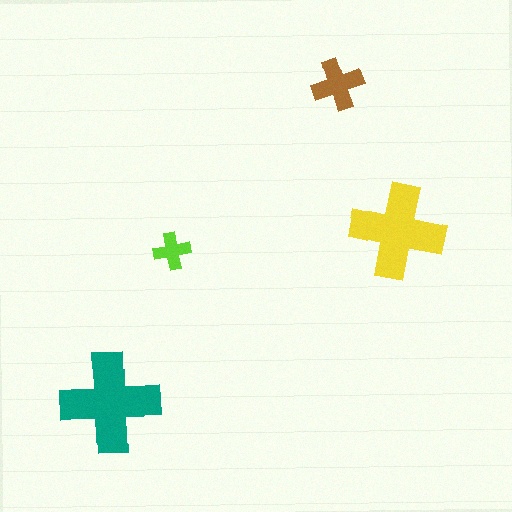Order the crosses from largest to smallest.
the teal one, the yellow one, the brown one, the lime one.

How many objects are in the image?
There are 4 objects in the image.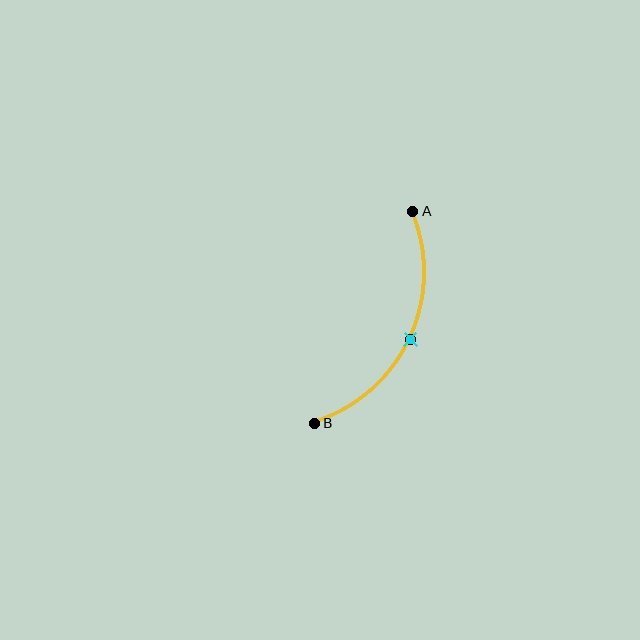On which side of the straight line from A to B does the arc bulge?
The arc bulges to the right of the straight line connecting A and B.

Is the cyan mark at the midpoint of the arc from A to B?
Yes. The cyan mark lies on the arc at equal arc-length from both A and B — it is the arc midpoint.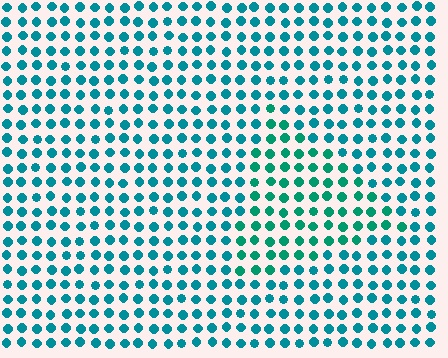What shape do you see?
I see a triangle.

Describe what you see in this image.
The image is filled with small teal elements in a uniform arrangement. A triangle-shaped region is visible where the elements are tinted to a slightly different hue, forming a subtle color boundary.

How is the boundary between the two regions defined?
The boundary is defined purely by a slight shift in hue (about 22 degrees). Spacing, size, and orientation are identical on both sides.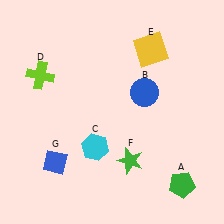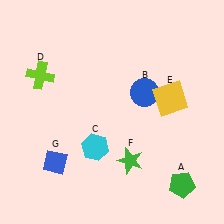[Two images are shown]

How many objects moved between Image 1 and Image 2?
1 object moved between the two images.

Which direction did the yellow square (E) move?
The yellow square (E) moved down.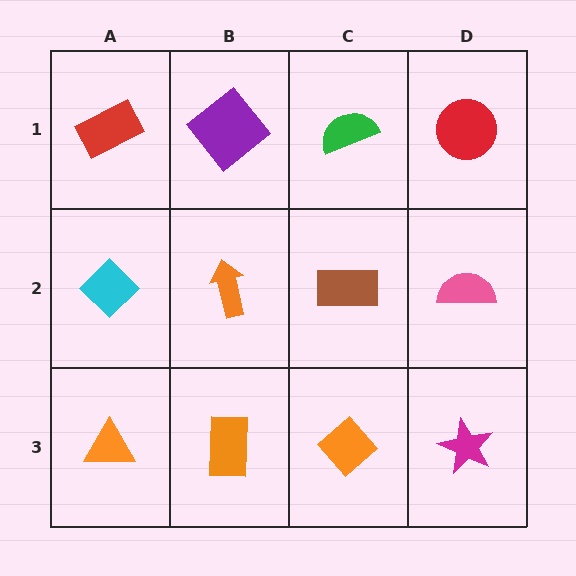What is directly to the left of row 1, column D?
A green semicircle.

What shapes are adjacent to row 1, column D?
A pink semicircle (row 2, column D), a green semicircle (row 1, column C).